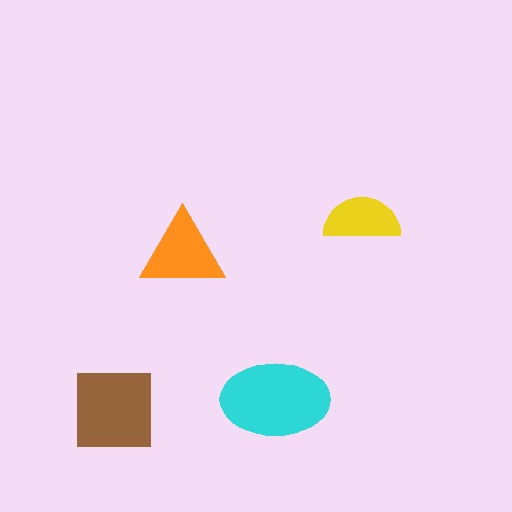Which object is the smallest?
The yellow semicircle.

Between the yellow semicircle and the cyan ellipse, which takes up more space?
The cyan ellipse.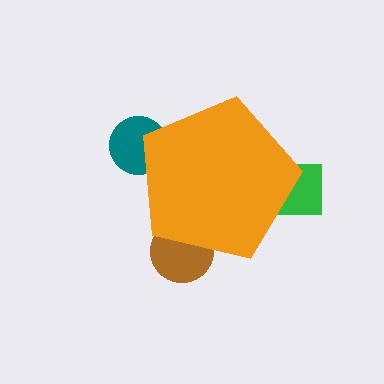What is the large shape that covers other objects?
An orange pentagon.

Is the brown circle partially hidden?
Yes, the brown circle is partially hidden behind the orange pentagon.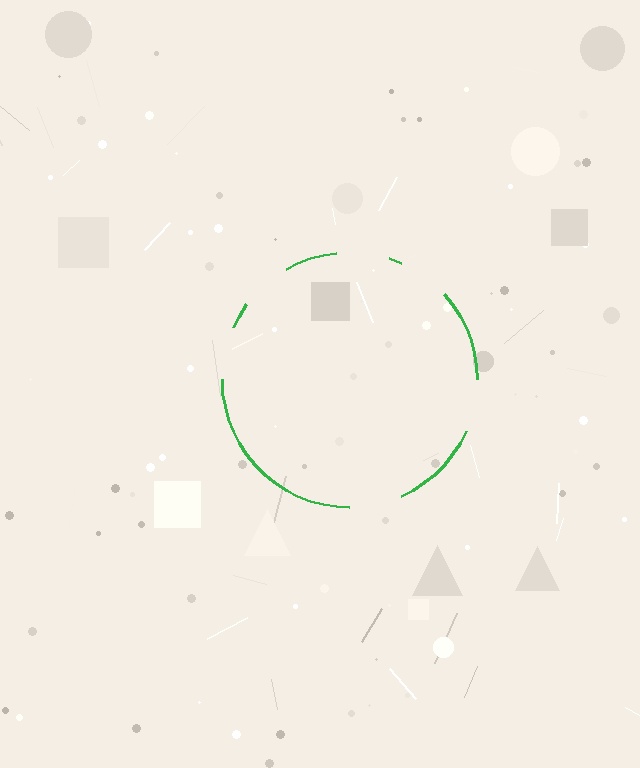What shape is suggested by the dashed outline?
The dashed outline suggests a circle.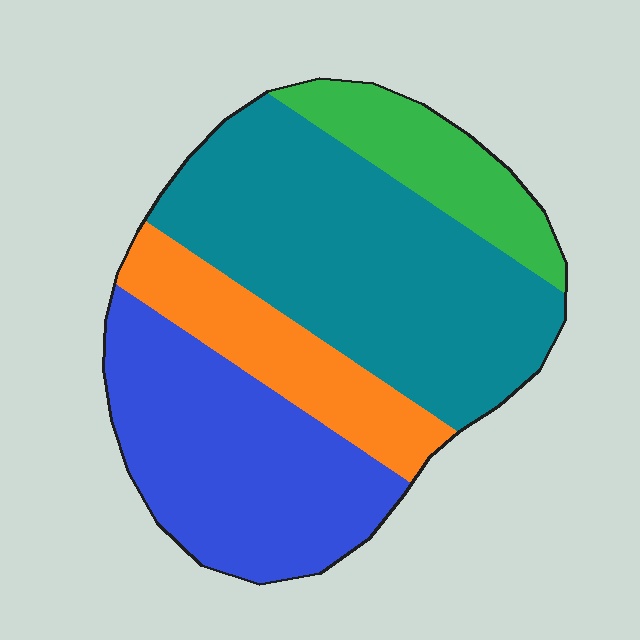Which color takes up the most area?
Teal, at roughly 40%.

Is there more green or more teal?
Teal.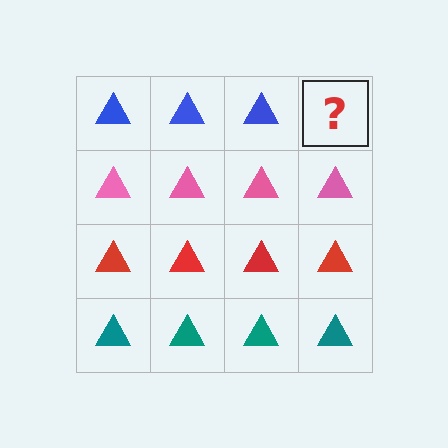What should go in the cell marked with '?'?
The missing cell should contain a blue triangle.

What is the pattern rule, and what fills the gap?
The rule is that each row has a consistent color. The gap should be filled with a blue triangle.